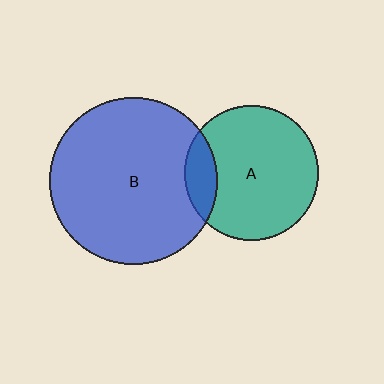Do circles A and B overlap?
Yes.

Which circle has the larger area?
Circle B (blue).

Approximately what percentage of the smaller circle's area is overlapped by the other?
Approximately 15%.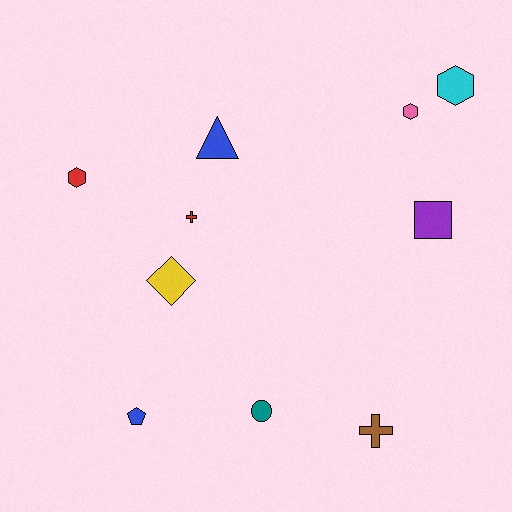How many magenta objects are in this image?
There are no magenta objects.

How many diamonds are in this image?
There is 1 diamond.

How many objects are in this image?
There are 10 objects.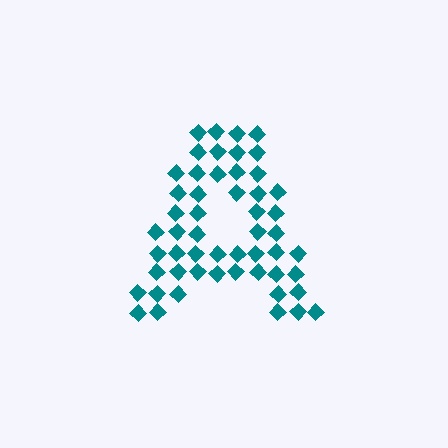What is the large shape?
The large shape is the letter A.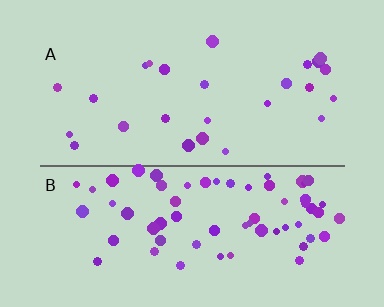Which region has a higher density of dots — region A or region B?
B (the bottom).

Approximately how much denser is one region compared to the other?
Approximately 2.6× — region B over region A.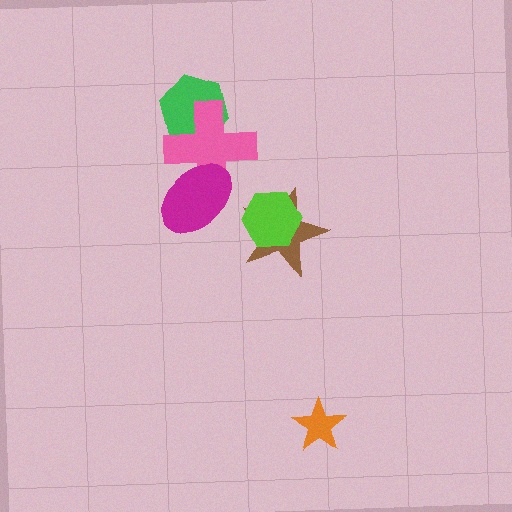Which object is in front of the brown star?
The lime hexagon is in front of the brown star.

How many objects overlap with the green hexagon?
1 object overlaps with the green hexagon.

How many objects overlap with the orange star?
0 objects overlap with the orange star.